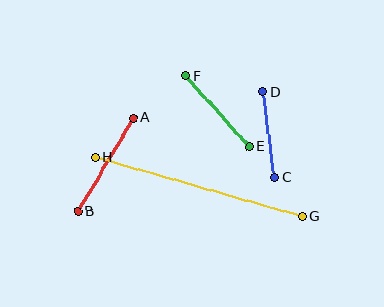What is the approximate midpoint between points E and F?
The midpoint is at approximately (217, 111) pixels.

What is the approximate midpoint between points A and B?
The midpoint is at approximately (105, 165) pixels.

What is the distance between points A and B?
The distance is approximately 109 pixels.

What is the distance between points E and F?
The distance is approximately 95 pixels.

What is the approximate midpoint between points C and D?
The midpoint is at approximately (269, 135) pixels.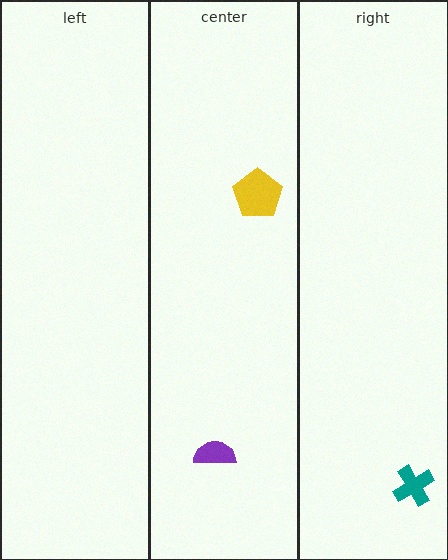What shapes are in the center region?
The purple semicircle, the yellow pentagon.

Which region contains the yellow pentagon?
The center region.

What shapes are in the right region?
The teal cross.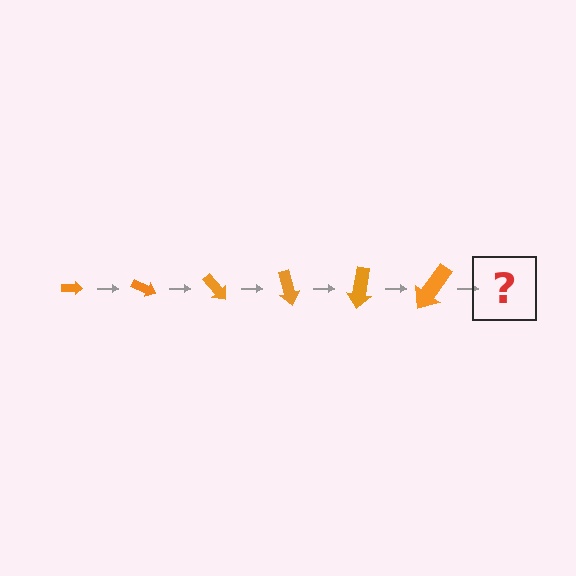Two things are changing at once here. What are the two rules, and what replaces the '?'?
The two rules are that the arrow grows larger each step and it rotates 25 degrees each step. The '?' should be an arrow, larger than the previous one and rotated 150 degrees from the start.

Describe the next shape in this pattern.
It should be an arrow, larger than the previous one and rotated 150 degrees from the start.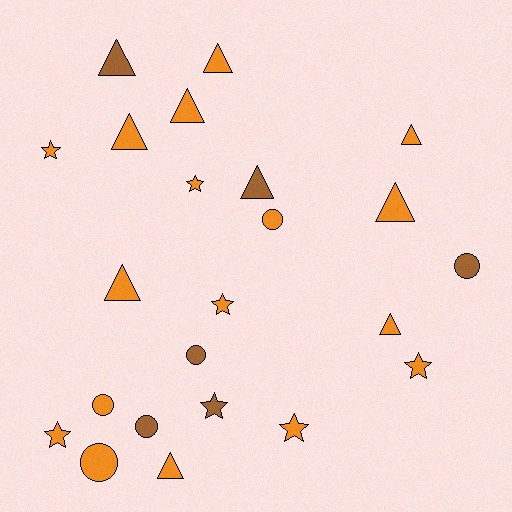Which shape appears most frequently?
Triangle, with 10 objects.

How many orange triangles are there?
There are 8 orange triangles.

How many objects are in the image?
There are 23 objects.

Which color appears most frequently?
Orange, with 17 objects.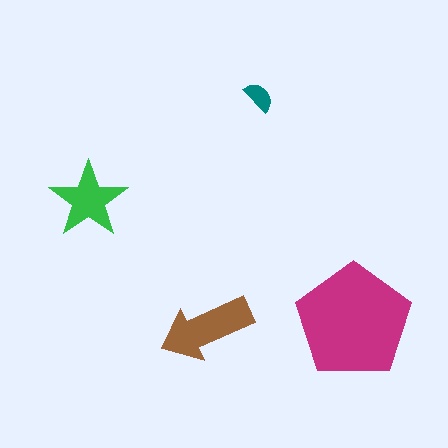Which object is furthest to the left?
The green star is leftmost.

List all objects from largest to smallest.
The magenta pentagon, the brown arrow, the green star, the teal semicircle.